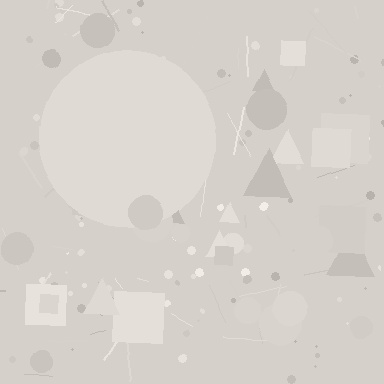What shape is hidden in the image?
A circle is hidden in the image.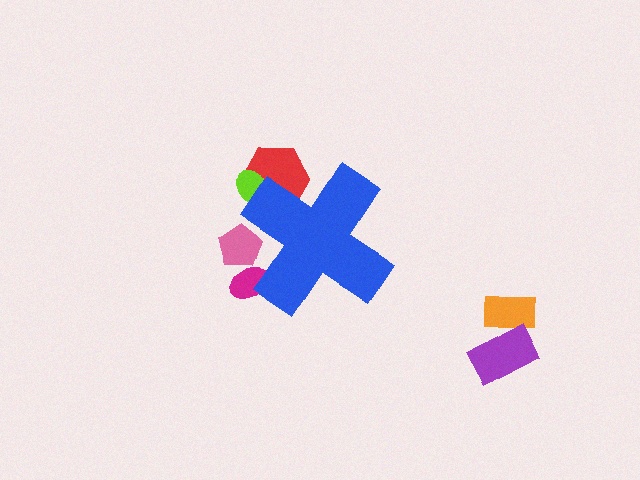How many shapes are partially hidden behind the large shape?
4 shapes are partially hidden.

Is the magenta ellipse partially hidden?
Yes, the magenta ellipse is partially hidden behind the blue cross.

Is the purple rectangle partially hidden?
No, the purple rectangle is fully visible.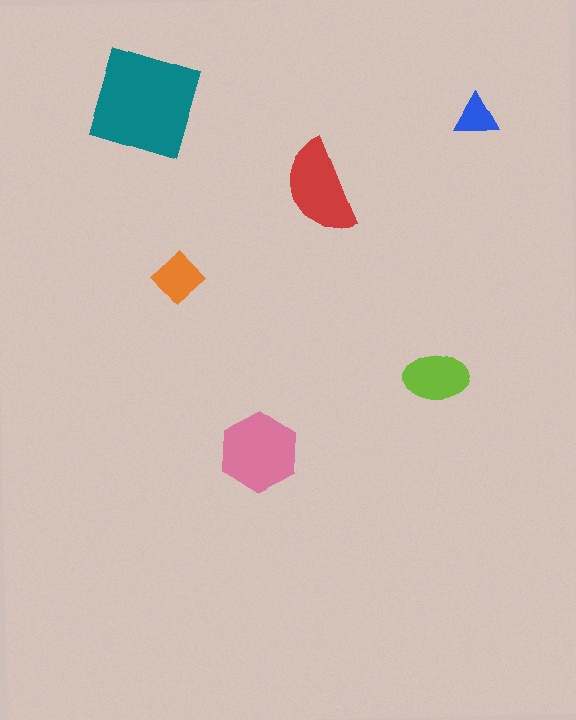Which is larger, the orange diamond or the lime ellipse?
The lime ellipse.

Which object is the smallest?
The blue triangle.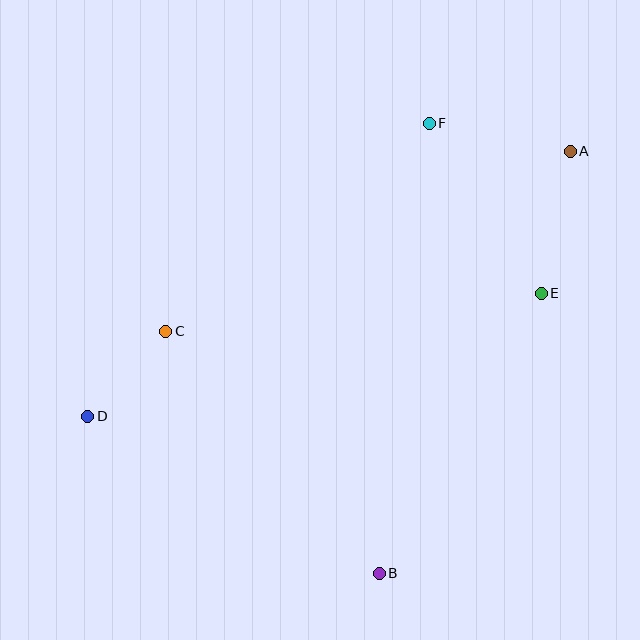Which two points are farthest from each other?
Points A and D are farthest from each other.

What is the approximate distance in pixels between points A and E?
The distance between A and E is approximately 145 pixels.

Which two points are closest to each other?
Points C and D are closest to each other.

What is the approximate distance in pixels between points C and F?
The distance between C and F is approximately 336 pixels.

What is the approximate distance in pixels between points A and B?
The distance between A and B is approximately 463 pixels.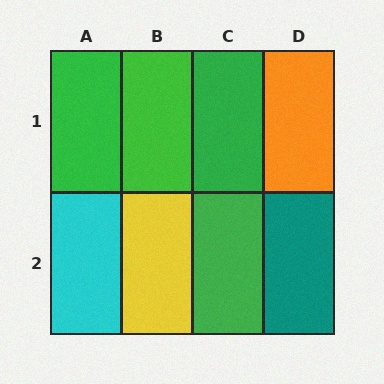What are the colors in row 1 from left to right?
Green, green, green, orange.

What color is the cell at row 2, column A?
Cyan.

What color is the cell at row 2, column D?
Teal.